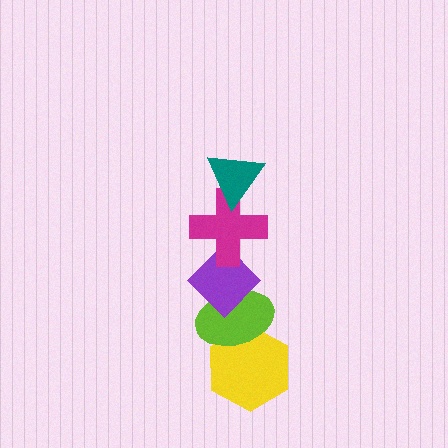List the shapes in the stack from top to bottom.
From top to bottom: the teal triangle, the magenta cross, the purple diamond, the lime ellipse, the yellow hexagon.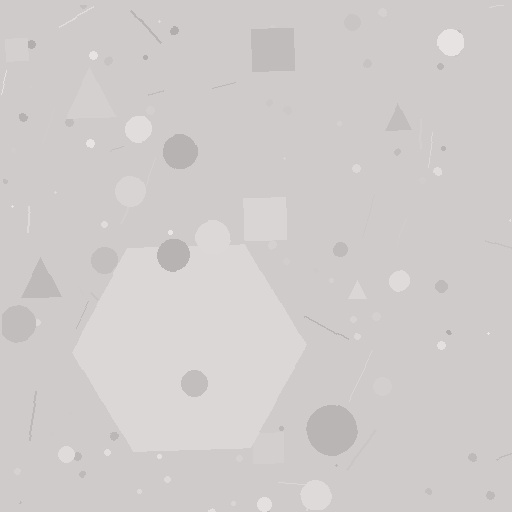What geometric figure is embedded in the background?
A hexagon is embedded in the background.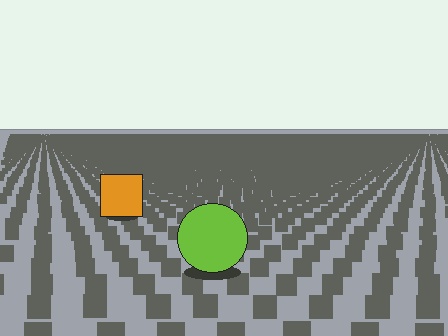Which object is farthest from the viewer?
The orange square is farthest from the viewer. It appears smaller and the ground texture around it is denser.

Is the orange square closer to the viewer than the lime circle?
No. The lime circle is closer — you can tell from the texture gradient: the ground texture is coarser near it.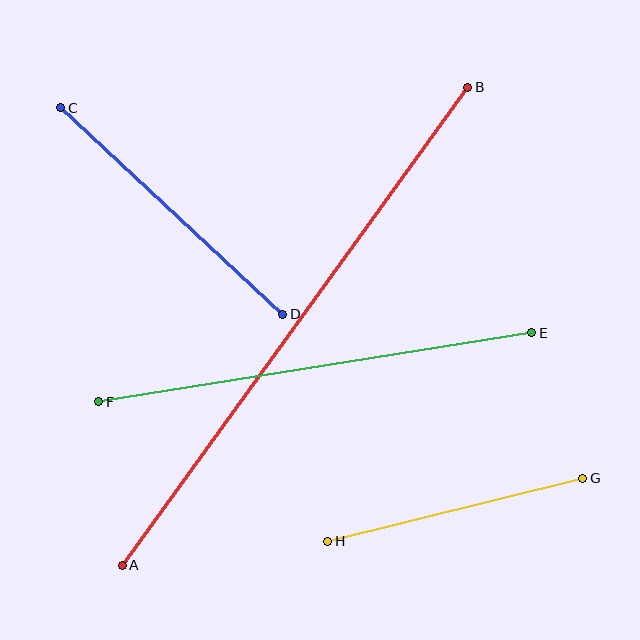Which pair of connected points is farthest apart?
Points A and B are farthest apart.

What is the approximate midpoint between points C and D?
The midpoint is at approximately (172, 211) pixels.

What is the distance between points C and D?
The distance is approximately 303 pixels.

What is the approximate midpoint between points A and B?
The midpoint is at approximately (295, 326) pixels.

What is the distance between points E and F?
The distance is approximately 439 pixels.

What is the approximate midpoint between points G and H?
The midpoint is at approximately (455, 510) pixels.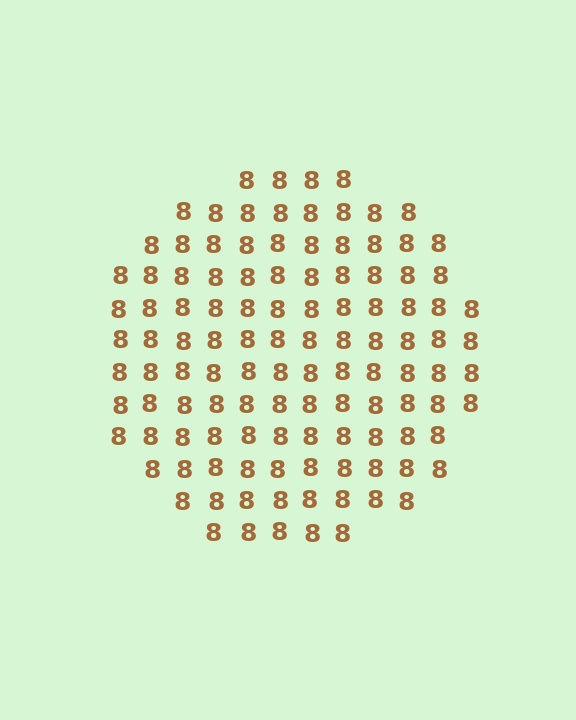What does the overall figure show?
The overall figure shows a circle.